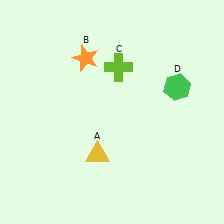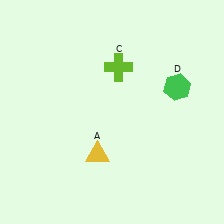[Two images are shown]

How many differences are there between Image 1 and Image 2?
There is 1 difference between the two images.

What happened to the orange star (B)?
The orange star (B) was removed in Image 2. It was in the top-left area of Image 1.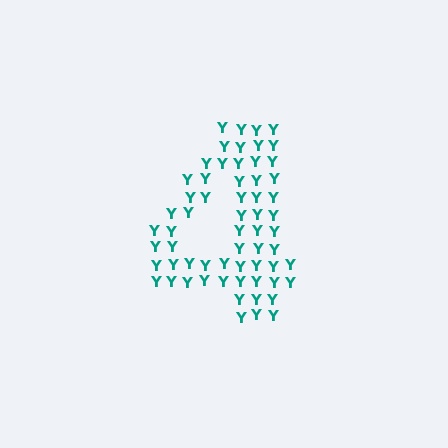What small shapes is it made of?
It is made of small letter Y's.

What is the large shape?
The large shape is the digit 4.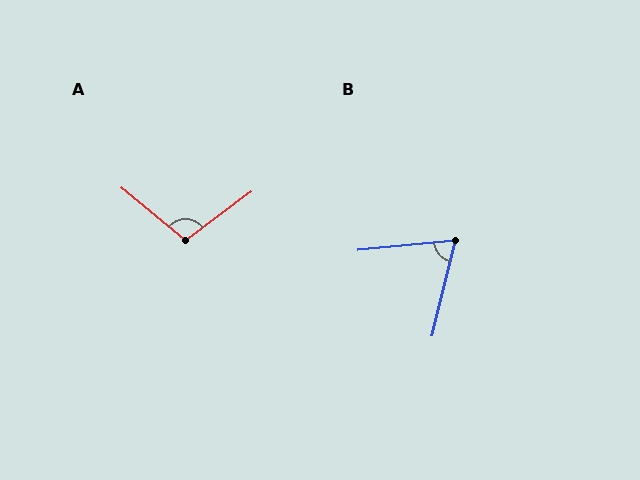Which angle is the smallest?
B, at approximately 71 degrees.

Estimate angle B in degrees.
Approximately 71 degrees.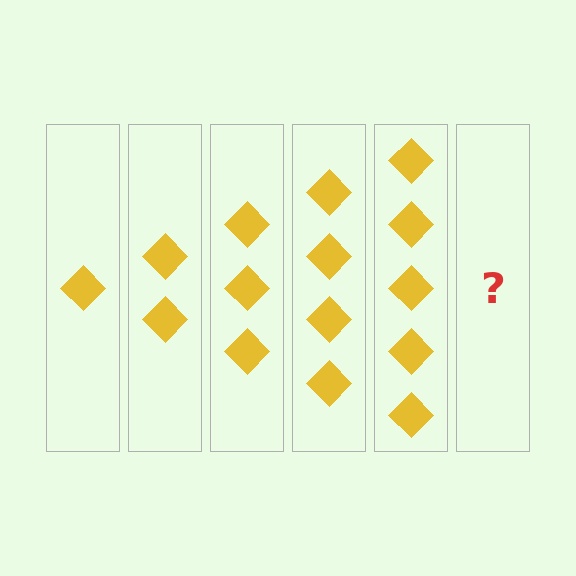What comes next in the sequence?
The next element should be 6 diamonds.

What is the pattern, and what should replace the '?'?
The pattern is that each step adds one more diamond. The '?' should be 6 diamonds.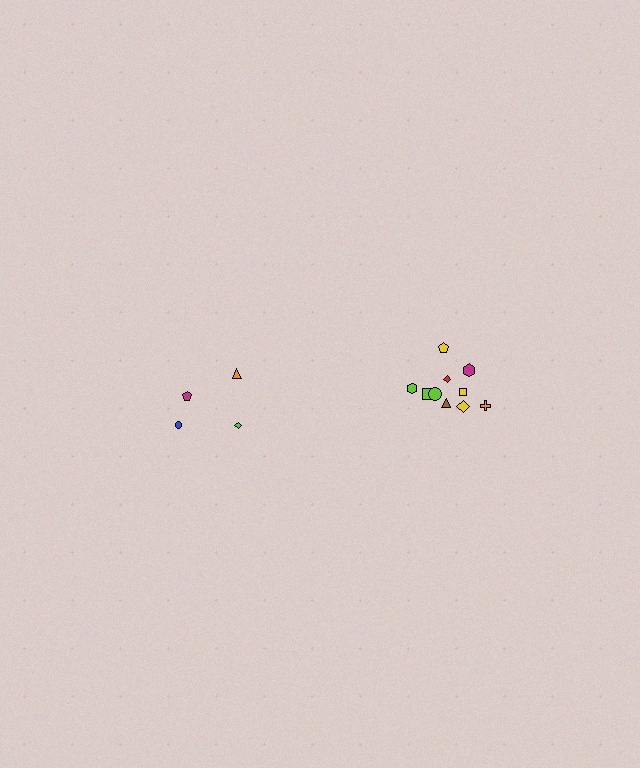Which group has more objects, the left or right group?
The right group.